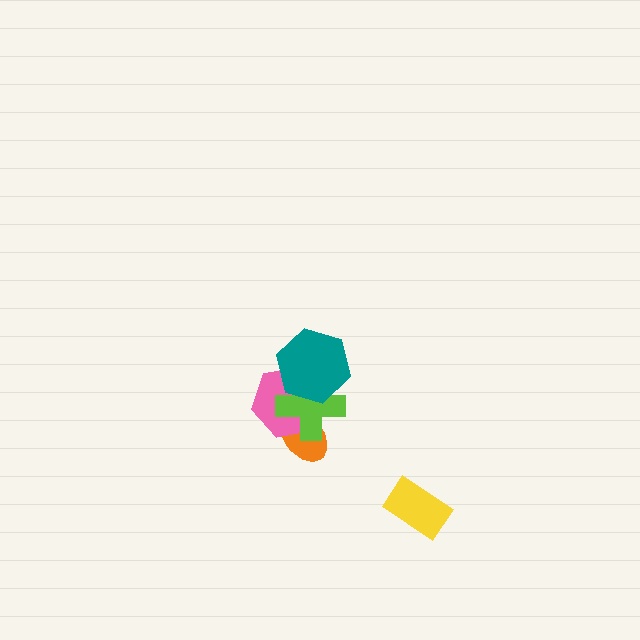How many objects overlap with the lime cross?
3 objects overlap with the lime cross.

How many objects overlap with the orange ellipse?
2 objects overlap with the orange ellipse.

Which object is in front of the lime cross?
The teal hexagon is in front of the lime cross.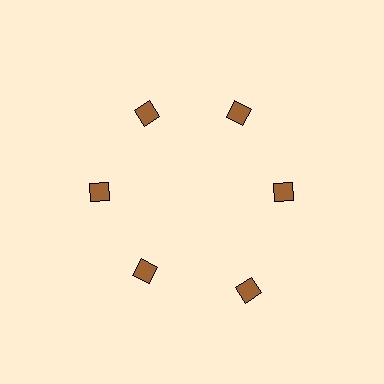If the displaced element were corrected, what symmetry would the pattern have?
It would have 6-fold rotational symmetry — the pattern would map onto itself every 60 degrees.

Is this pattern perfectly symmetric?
No. The 6 brown squares are arranged in a ring, but one element near the 5 o'clock position is pushed outward from the center, breaking the 6-fold rotational symmetry.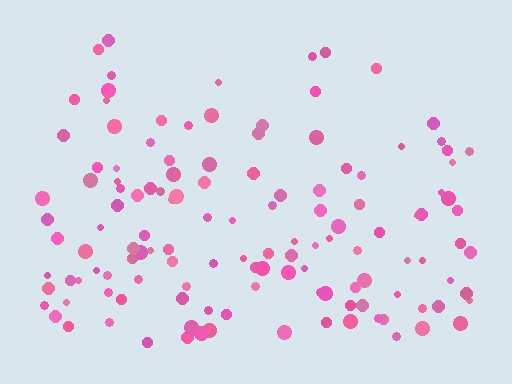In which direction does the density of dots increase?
From top to bottom, with the bottom side densest.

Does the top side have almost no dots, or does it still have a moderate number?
Still a moderate number, just noticeably fewer than the bottom.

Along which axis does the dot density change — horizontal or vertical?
Vertical.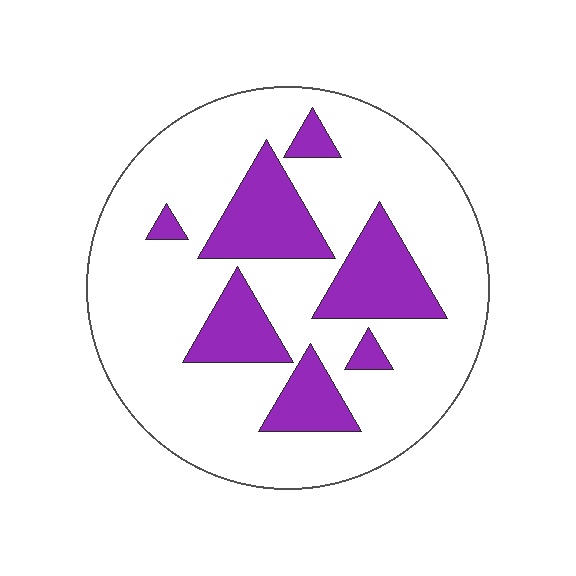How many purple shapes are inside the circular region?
7.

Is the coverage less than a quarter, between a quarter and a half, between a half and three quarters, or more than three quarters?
Less than a quarter.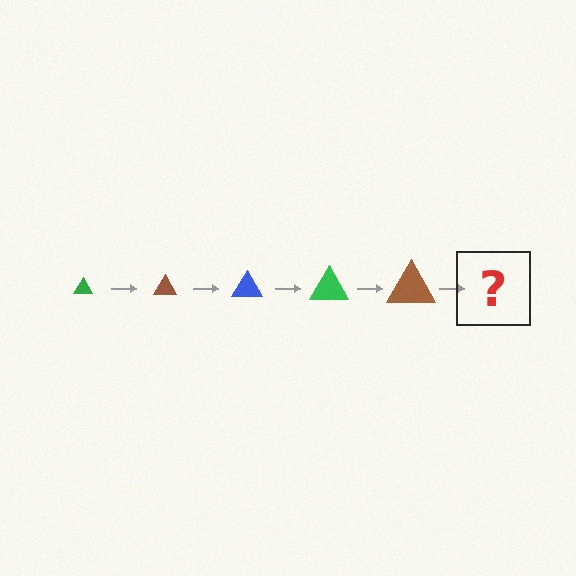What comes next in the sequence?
The next element should be a blue triangle, larger than the previous one.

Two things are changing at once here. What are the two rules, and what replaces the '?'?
The two rules are that the triangle grows larger each step and the color cycles through green, brown, and blue. The '?' should be a blue triangle, larger than the previous one.